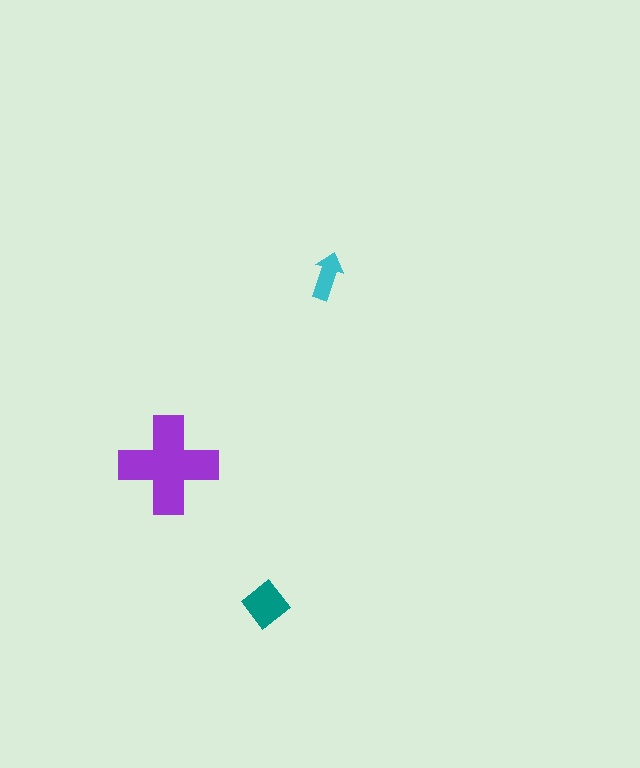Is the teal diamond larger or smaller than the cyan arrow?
Larger.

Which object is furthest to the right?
The cyan arrow is rightmost.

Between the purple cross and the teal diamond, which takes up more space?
The purple cross.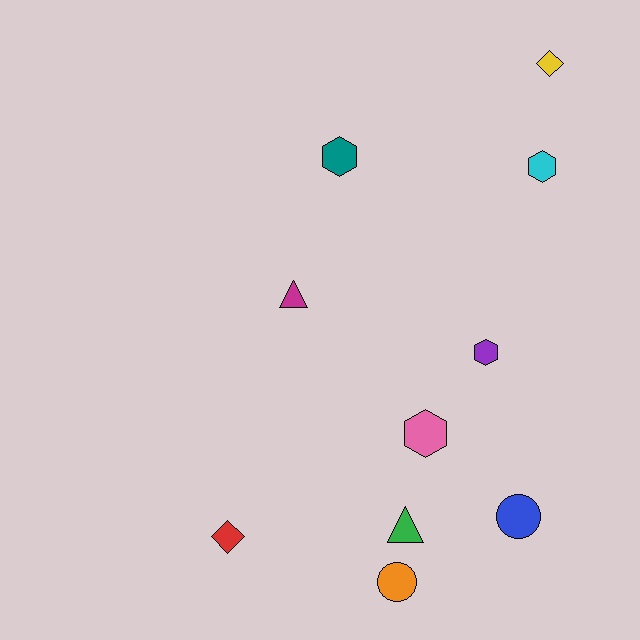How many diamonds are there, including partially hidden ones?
There are 2 diamonds.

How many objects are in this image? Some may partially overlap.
There are 10 objects.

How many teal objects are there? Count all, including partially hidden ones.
There is 1 teal object.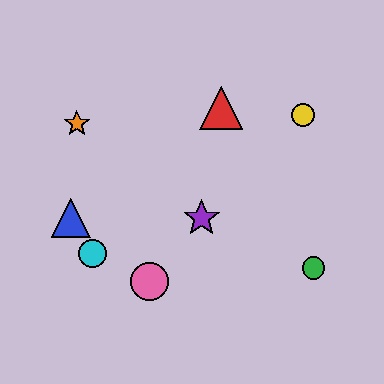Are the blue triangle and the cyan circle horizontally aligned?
No, the blue triangle is at y≈218 and the cyan circle is at y≈253.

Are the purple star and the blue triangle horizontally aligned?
Yes, both are at y≈218.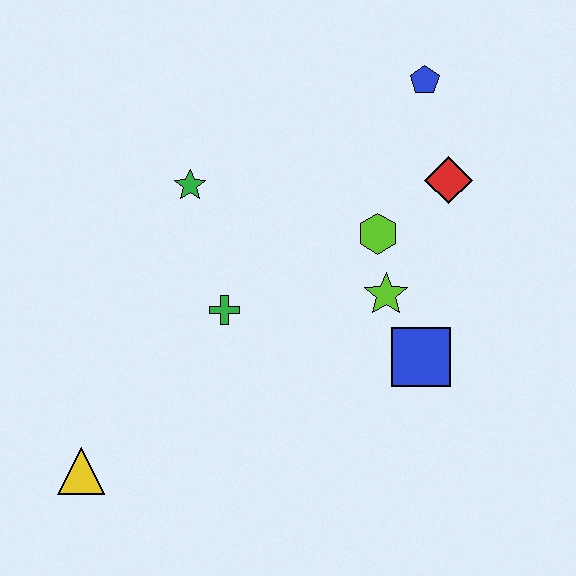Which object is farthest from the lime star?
The yellow triangle is farthest from the lime star.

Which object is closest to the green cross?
The green star is closest to the green cross.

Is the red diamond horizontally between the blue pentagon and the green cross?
No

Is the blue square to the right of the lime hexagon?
Yes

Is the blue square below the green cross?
Yes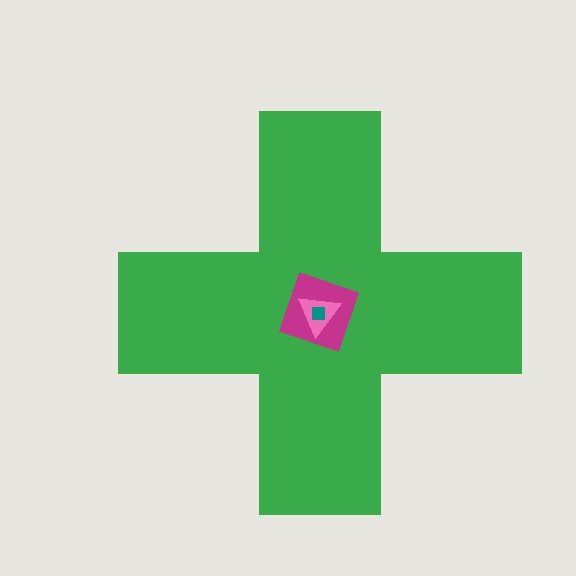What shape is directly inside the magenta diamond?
The pink triangle.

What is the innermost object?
The teal square.